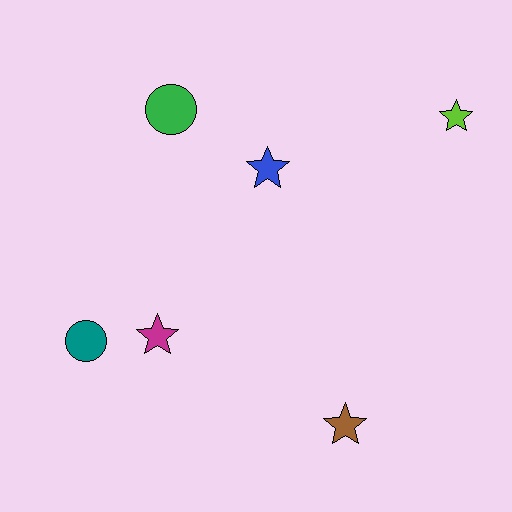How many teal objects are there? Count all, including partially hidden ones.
There is 1 teal object.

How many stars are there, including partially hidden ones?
There are 4 stars.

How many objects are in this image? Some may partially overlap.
There are 6 objects.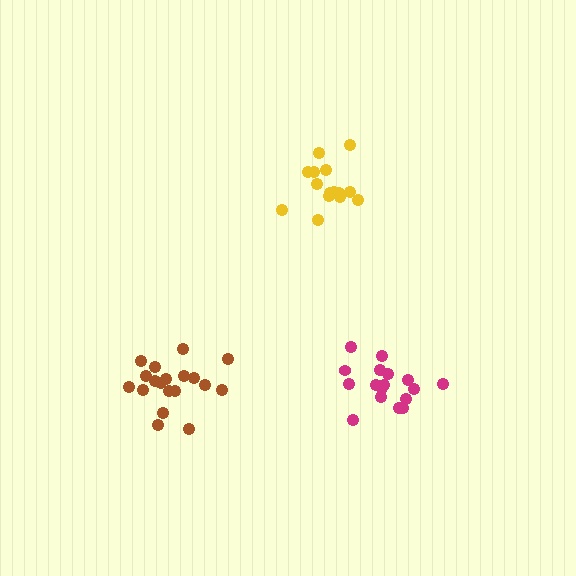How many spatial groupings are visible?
There are 3 spatial groupings.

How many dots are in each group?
Group 1: 15 dots, Group 2: 17 dots, Group 3: 19 dots (51 total).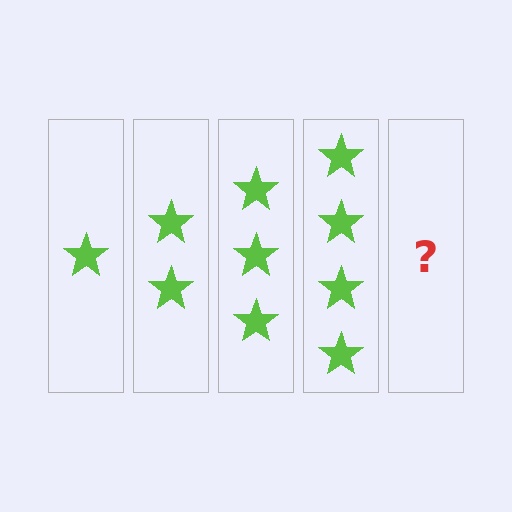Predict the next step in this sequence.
The next step is 5 stars.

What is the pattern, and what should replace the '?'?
The pattern is that each step adds one more star. The '?' should be 5 stars.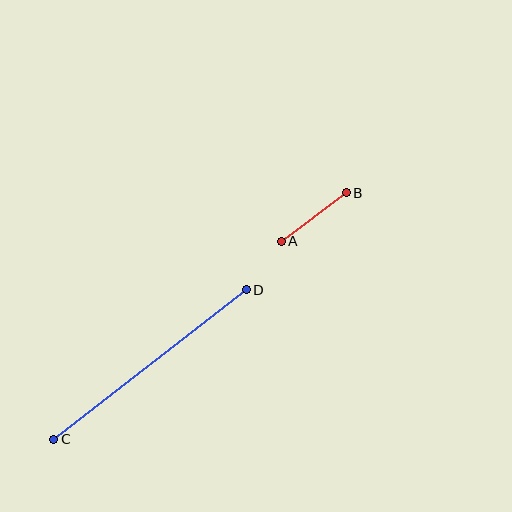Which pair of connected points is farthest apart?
Points C and D are farthest apart.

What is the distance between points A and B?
The distance is approximately 81 pixels.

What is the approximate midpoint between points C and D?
The midpoint is at approximately (150, 364) pixels.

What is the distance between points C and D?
The distance is approximately 244 pixels.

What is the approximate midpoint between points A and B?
The midpoint is at approximately (314, 217) pixels.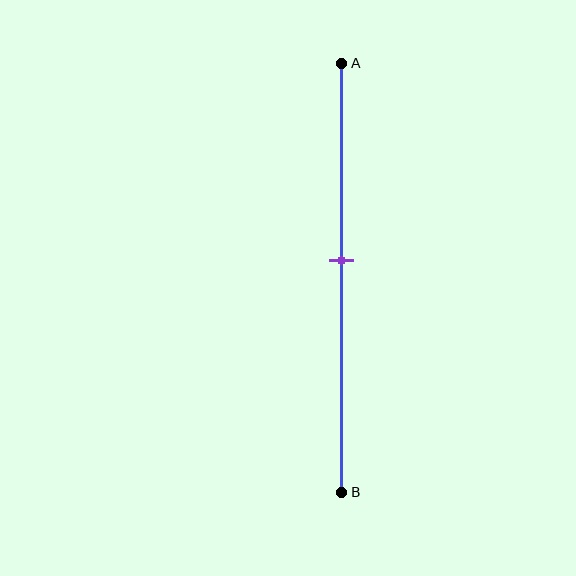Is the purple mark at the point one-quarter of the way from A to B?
No, the mark is at about 45% from A, not at the 25% one-quarter point.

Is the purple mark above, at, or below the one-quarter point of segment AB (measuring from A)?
The purple mark is below the one-quarter point of segment AB.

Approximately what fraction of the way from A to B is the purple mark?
The purple mark is approximately 45% of the way from A to B.